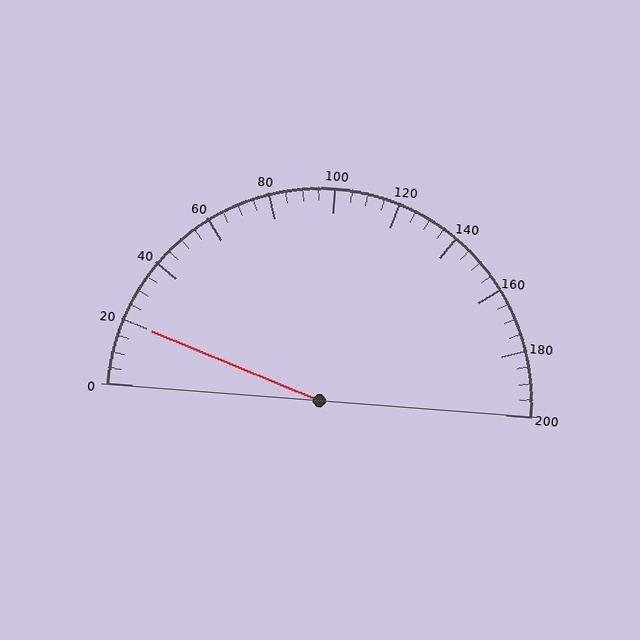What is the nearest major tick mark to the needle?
The nearest major tick mark is 20.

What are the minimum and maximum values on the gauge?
The gauge ranges from 0 to 200.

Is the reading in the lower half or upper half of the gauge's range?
The reading is in the lower half of the range (0 to 200).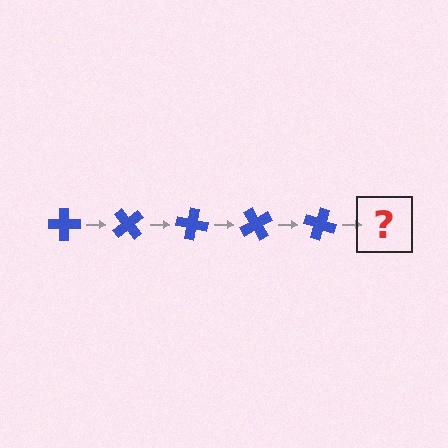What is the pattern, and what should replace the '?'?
The pattern is that the cross rotates 50 degrees each step. The '?' should be a blue cross rotated 250 degrees.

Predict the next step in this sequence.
The next step is a blue cross rotated 250 degrees.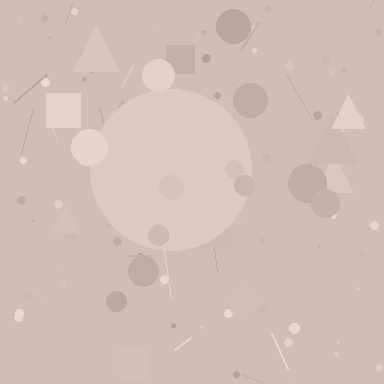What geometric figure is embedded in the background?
A circle is embedded in the background.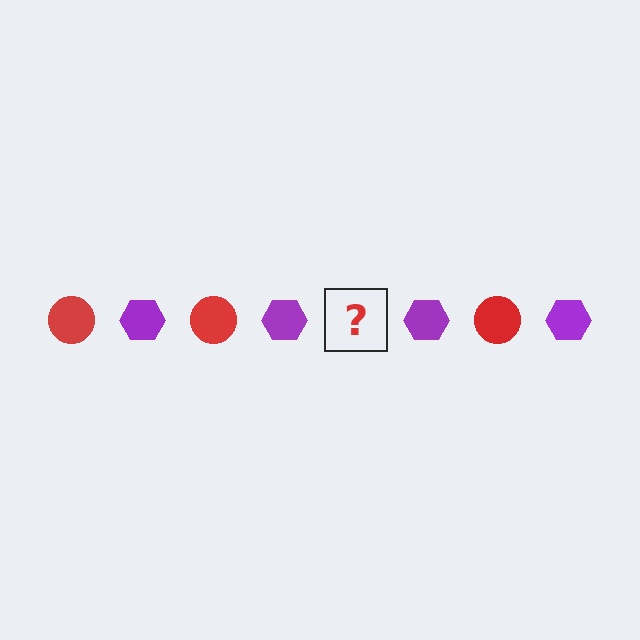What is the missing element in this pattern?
The missing element is a red circle.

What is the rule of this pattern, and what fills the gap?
The rule is that the pattern alternates between red circle and purple hexagon. The gap should be filled with a red circle.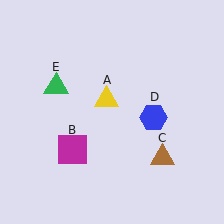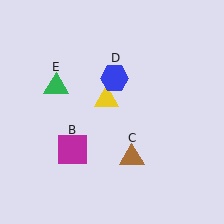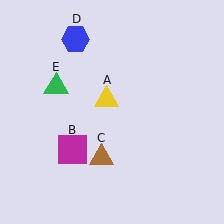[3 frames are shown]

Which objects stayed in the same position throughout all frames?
Yellow triangle (object A) and magenta square (object B) and green triangle (object E) remained stationary.